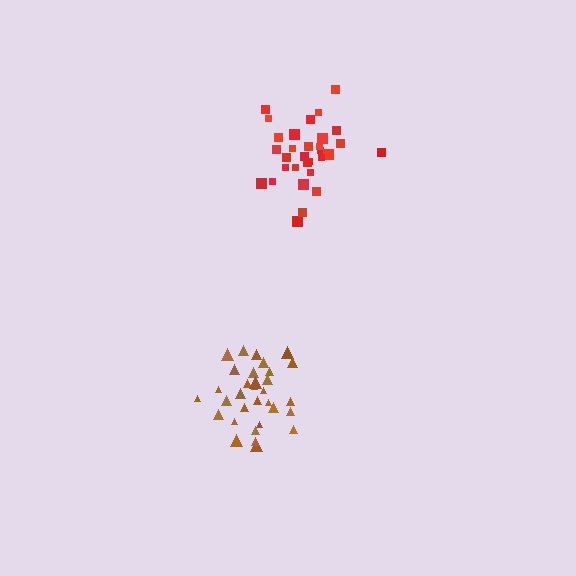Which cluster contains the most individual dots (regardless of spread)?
Brown (32).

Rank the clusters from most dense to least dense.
brown, red.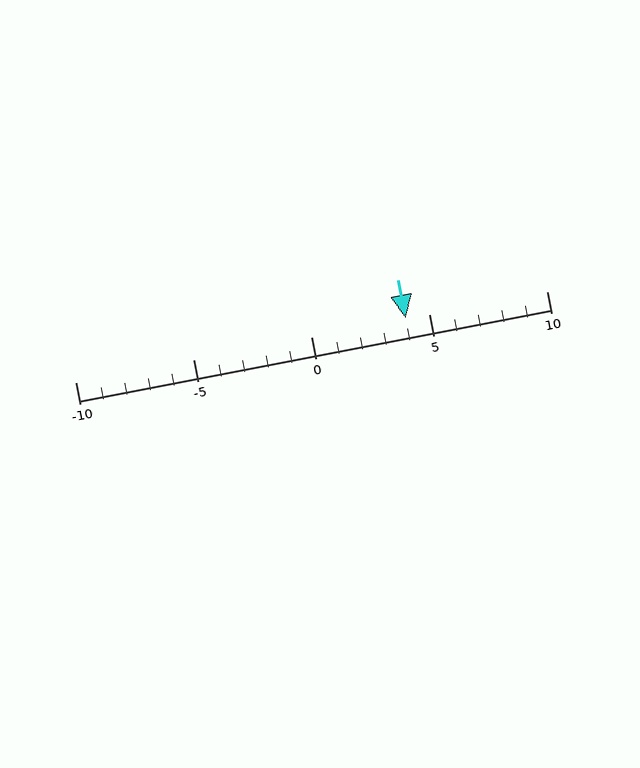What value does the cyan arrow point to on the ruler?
The cyan arrow points to approximately 4.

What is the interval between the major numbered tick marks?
The major tick marks are spaced 5 units apart.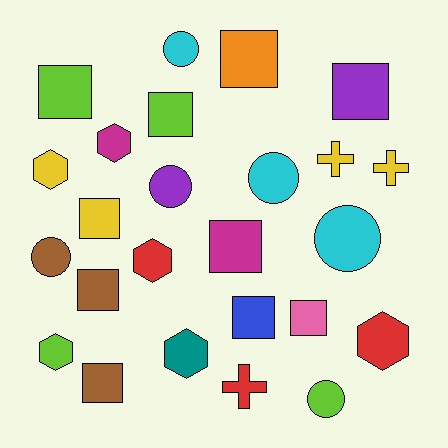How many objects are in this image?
There are 25 objects.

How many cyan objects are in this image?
There are 3 cyan objects.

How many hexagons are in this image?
There are 6 hexagons.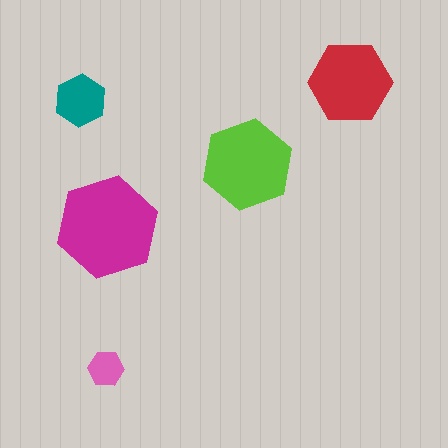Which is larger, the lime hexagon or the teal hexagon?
The lime one.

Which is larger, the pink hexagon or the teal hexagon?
The teal one.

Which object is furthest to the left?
The teal hexagon is leftmost.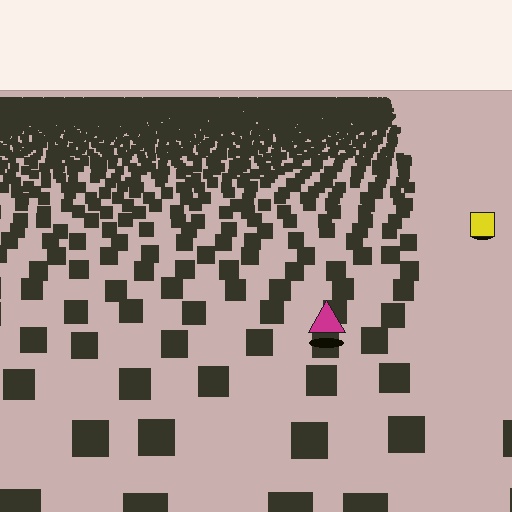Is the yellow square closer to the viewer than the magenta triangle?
No. The magenta triangle is closer — you can tell from the texture gradient: the ground texture is coarser near it.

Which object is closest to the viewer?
The magenta triangle is closest. The texture marks near it are larger and more spread out.